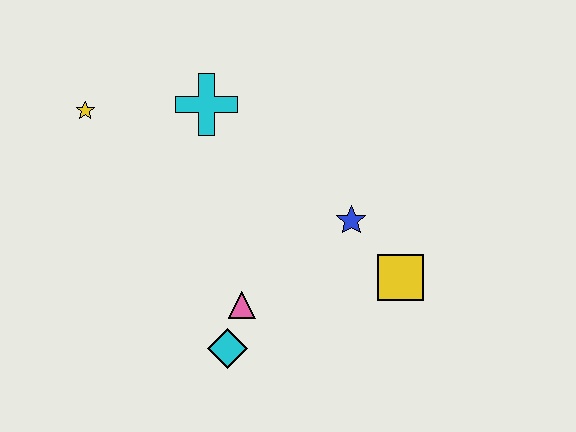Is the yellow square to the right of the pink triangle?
Yes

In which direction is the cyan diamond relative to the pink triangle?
The cyan diamond is below the pink triangle.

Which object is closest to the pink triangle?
The cyan diamond is closest to the pink triangle.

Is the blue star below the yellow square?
No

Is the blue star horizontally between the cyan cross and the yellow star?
No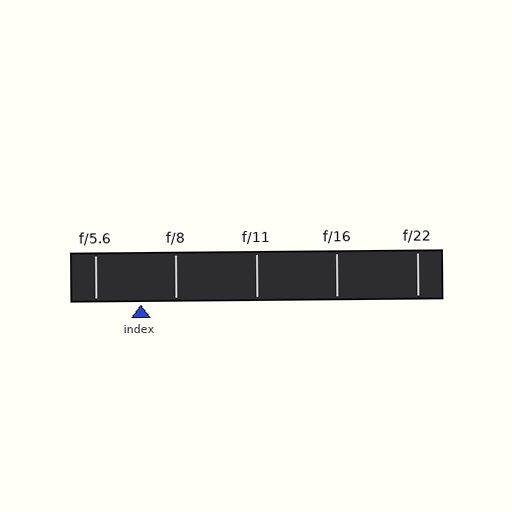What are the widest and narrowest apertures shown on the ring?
The widest aperture shown is f/5.6 and the narrowest is f/22.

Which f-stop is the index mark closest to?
The index mark is closest to f/8.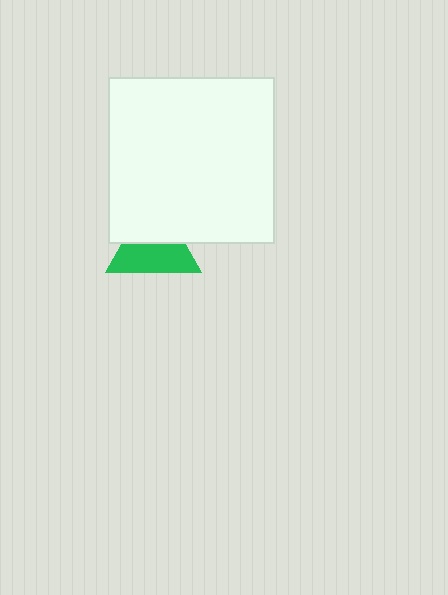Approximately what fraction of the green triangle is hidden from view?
Roughly 42% of the green triangle is hidden behind the white square.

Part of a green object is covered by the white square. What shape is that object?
It is a triangle.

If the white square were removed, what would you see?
You would see the complete green triangle.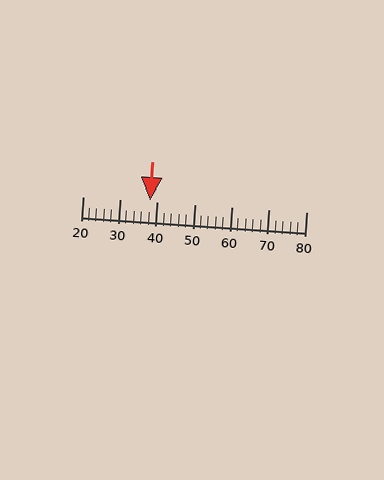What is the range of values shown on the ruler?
The ruler shows values from 20 to 80.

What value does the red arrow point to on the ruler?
The red arrow points to approximately 38.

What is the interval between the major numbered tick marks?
The major tick marks are spaced 10 units apart.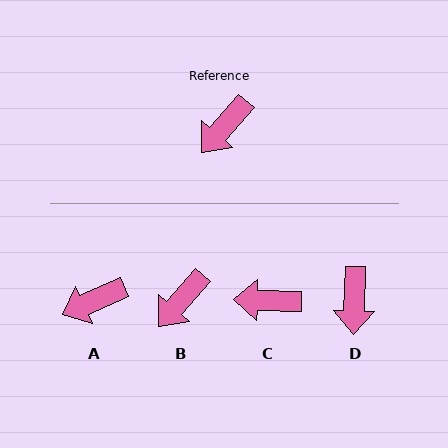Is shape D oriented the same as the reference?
No, it is off by about 39 degrees.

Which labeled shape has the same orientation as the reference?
B.